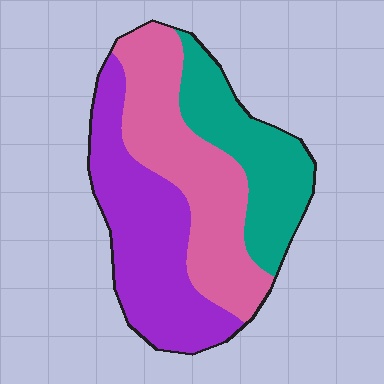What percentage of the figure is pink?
Pink covers 37% of the figure.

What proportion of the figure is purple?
Purple takes up about three eighths (3/8) of the figure.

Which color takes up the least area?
Teal, at roughly 25%.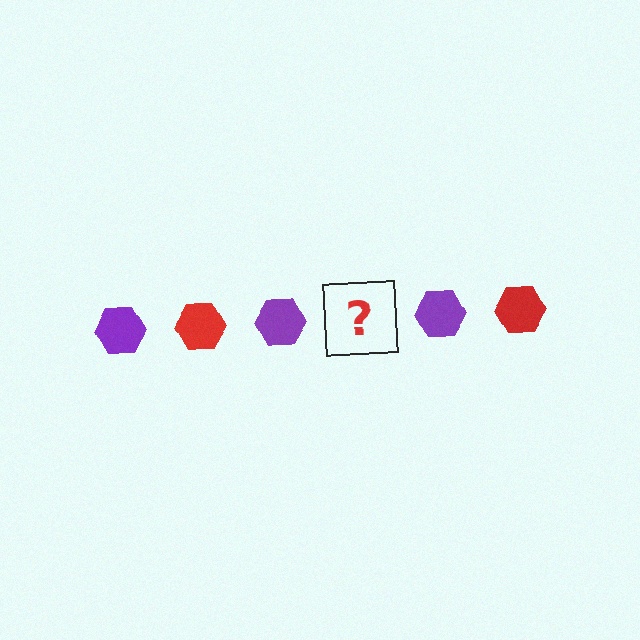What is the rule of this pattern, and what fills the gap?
The rule is that the pattern cycles through purple, red hexagons. The gap should be filled with a red hexagon.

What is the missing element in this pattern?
The missing element is a red hexagon.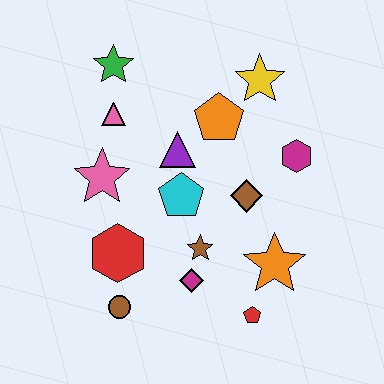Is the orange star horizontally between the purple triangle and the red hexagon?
No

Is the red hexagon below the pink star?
Yes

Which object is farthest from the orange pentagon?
The brown circle is farthest from the orange pentagon.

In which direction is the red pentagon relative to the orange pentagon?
The red pentagon is below the orange pentagon.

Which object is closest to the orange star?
The red pentagon is closest to the orange star.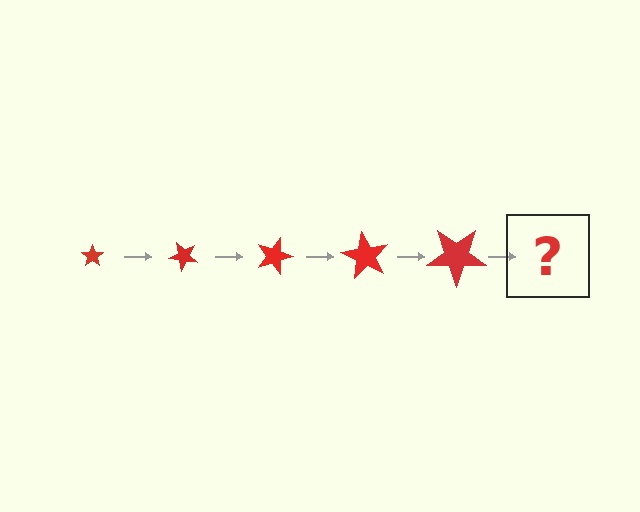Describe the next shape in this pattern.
It should be a star, larger than the previous one and rotated 225 degrees from the start.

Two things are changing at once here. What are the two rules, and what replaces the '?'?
The two rules are that the star grows larger each step and it rotates 45 degrees each step. The '?' should be a star, larger than the previous one and rotated 225 degrees from the start.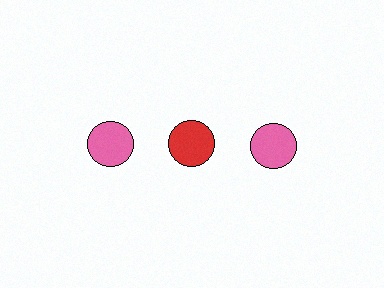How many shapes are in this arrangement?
There are 3 shapes arranged in a grid pattern.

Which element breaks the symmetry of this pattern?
The red circle in the top row, second from left column breaks the symmetry. All other shapes are pink circles.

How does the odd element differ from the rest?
It has a different color: red instead of pink.